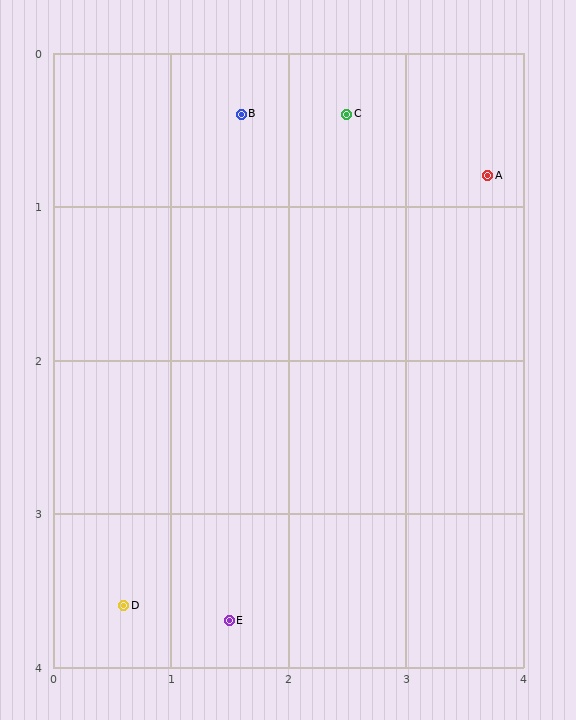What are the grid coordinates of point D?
Point D is at approximately (0.6, 3.6).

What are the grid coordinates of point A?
Point A is at approximately (3.7, 0.8).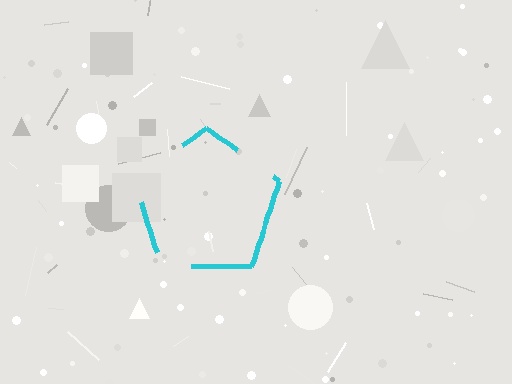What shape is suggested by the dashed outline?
The dashed outline suggests a pentagon.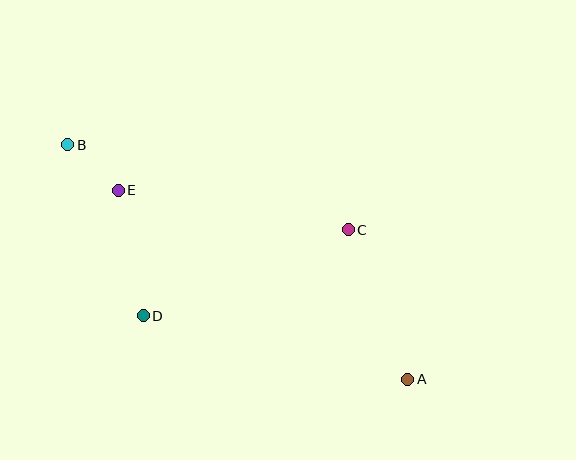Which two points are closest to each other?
Points B and E are closest to each other.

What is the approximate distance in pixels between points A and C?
The distance between A and C is approximately 161 pixels.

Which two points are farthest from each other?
Points A and B are farthest from each other.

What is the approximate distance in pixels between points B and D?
The distance between B and D is approximately 187 pixels.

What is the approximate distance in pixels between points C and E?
The distance between C and E is approximately 233 pixels.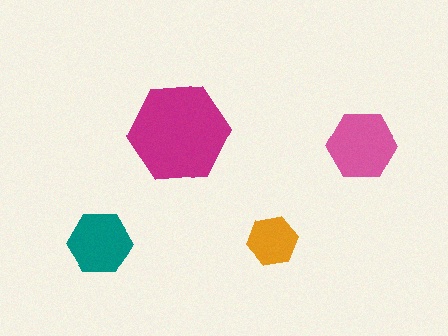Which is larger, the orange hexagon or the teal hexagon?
The teal one.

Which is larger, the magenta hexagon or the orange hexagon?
The magenta one.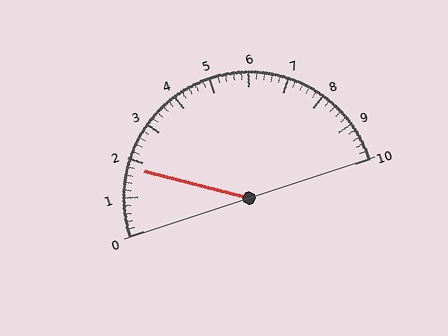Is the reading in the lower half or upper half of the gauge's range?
The reading is in the lower half of the range (0 to 10).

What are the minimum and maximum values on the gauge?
The gauge ranges from 0 to 10.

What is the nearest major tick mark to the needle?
The nearest major tick mark is 2.